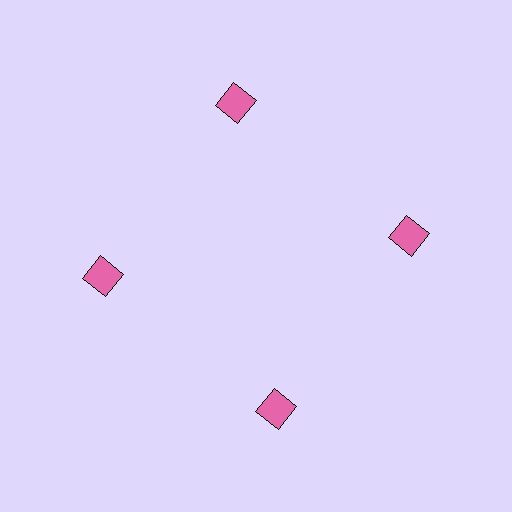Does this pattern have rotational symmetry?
Yes, this pattern has 4-fold rotational symmetry. It looks the same after rotating 90 degrees around the center.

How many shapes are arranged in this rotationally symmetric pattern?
There are 4 shapes, arranged in 4 groups of 1.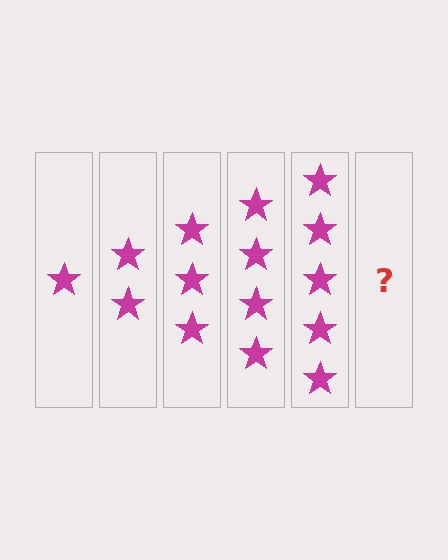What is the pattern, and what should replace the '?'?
The pattern is that each step adds one more star. The '?' should be 6 stars.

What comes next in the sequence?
The next element should be 6 stars.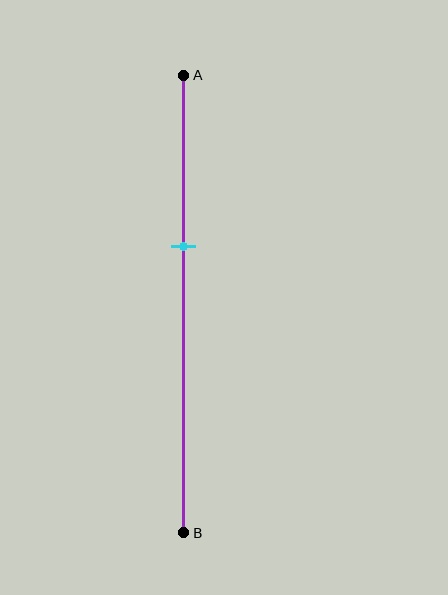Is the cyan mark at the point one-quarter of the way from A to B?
No, the mark is at about 35% from A, not at the 25% one-quarter point.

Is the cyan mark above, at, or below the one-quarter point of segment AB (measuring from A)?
The cyan mark is below the one-quarter point of segment AB.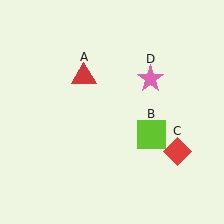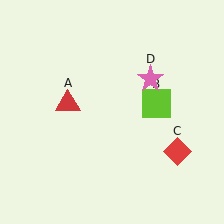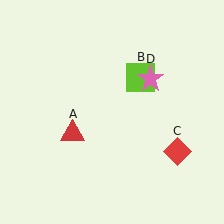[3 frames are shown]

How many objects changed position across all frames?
2 objects changed position: red triangle (object A), lime square (object B).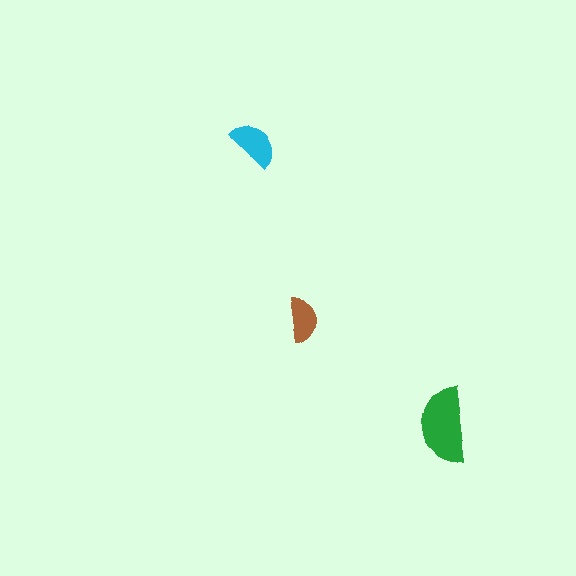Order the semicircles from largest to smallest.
the green one, the cyan one, the brown one.